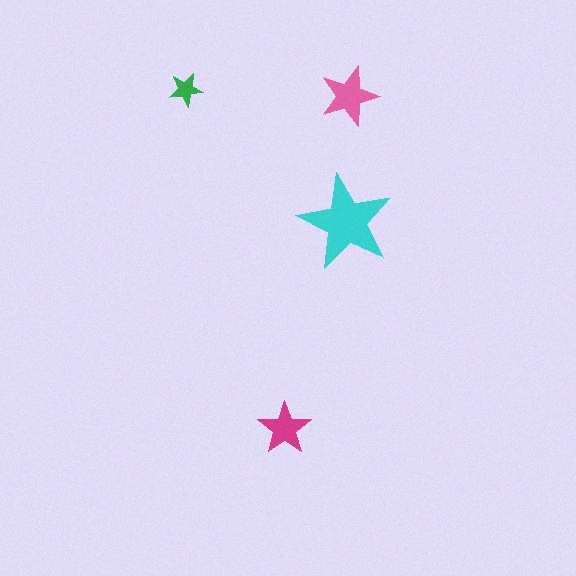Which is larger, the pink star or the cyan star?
The cyan one.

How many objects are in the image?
There are 4 objects in the image.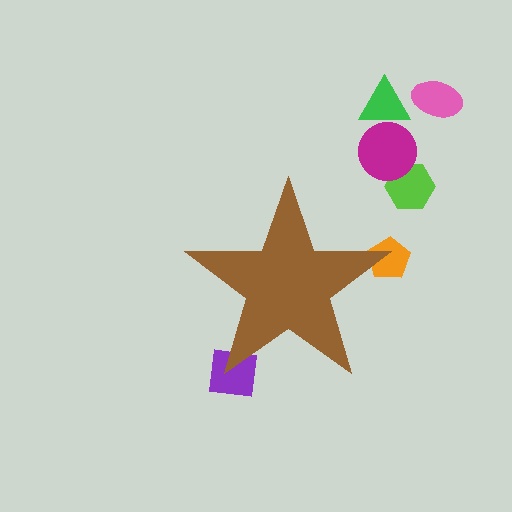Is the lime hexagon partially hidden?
No, the lime hexagon is fully visible.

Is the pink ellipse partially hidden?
No, the pink ellipse is fully visible.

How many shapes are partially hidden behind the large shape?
2 shapes are partially hidden.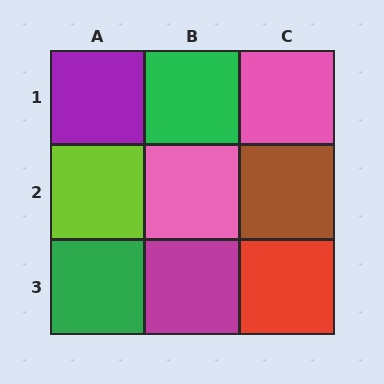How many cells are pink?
2 cells are pink.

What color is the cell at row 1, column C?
Pink.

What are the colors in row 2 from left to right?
Lime, pink, brown.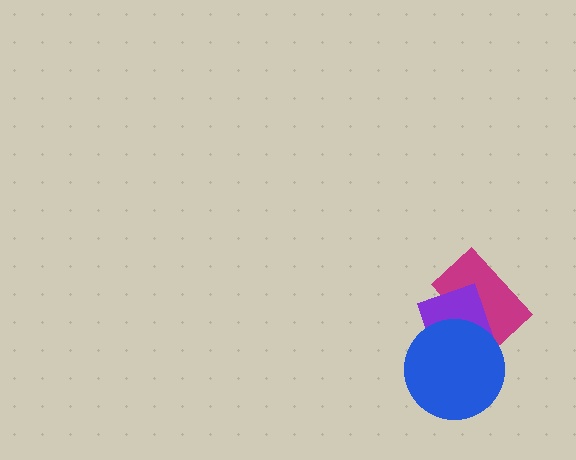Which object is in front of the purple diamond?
The blue circle is in front of the purple diamond.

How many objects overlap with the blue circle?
2 objects overlap with the blue circle.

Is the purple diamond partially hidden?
Yes, it is partially covered by another shape.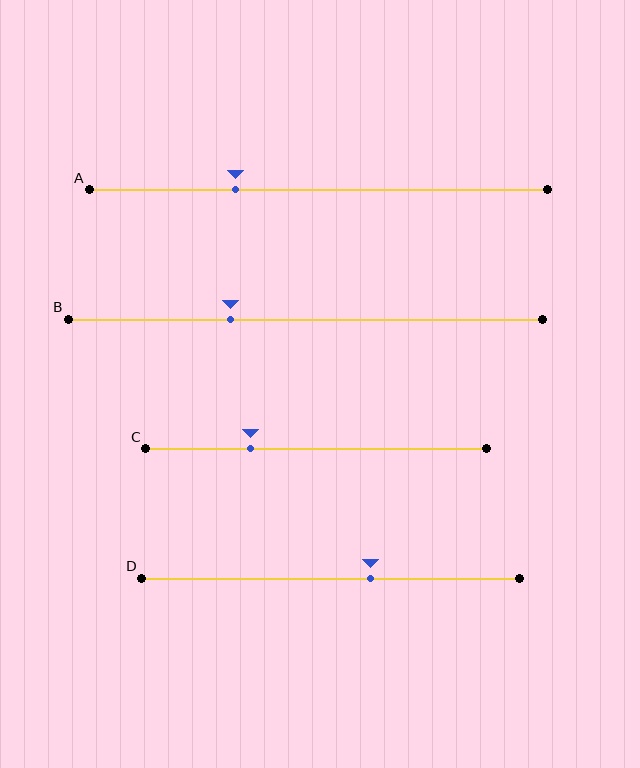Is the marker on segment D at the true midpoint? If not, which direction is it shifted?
No, the marker on segment D is shifted to the right by about 11% of the segment length.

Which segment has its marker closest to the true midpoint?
Segment D has its marker closest to the true midpoint.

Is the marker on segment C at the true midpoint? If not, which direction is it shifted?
No, the marker on segment C is shifted to the left by about 19% of the segment length.